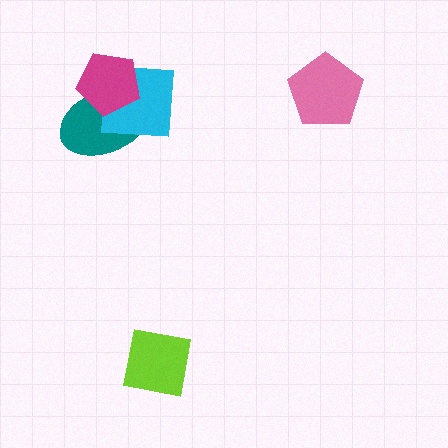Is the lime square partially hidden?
No, no other shape covers it.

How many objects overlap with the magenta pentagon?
2 objects overlap with the magenta pentagon.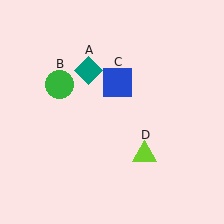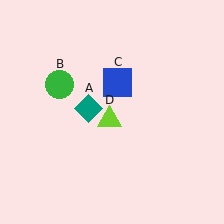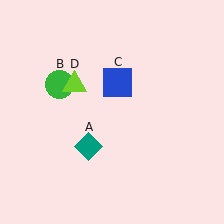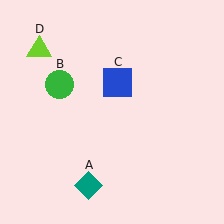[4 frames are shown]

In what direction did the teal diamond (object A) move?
The teal diamond (object A) moved down.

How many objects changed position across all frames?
2 objects changed position: teal diamond (object A), lime triangle (object D).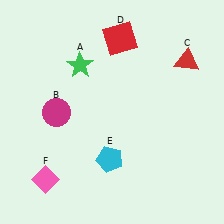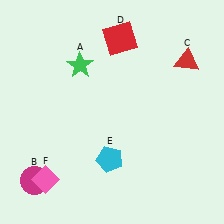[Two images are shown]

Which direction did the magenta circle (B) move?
The magenta circle (B) moved down.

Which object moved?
The magenta circle (B) moved down.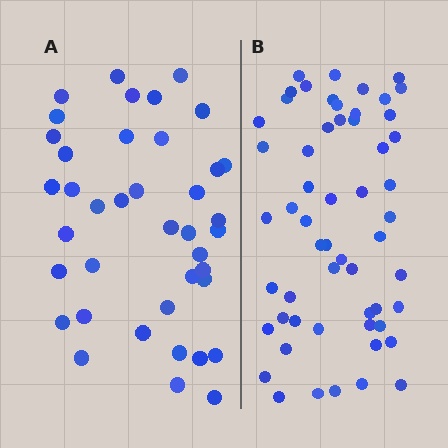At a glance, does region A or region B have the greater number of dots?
Region B (the right region) has more dots.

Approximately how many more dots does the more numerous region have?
Region B has approximately 15 more dots than region A.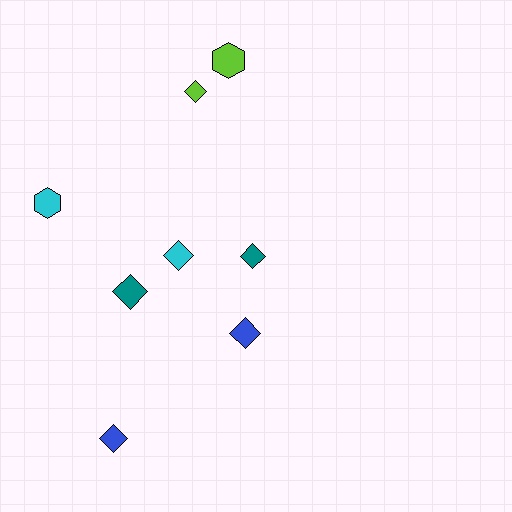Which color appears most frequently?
Cyan, with 2 objects.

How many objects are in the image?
There are 8 objects.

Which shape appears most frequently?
Diamond, with 6 objects.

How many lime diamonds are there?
There is 1 lime diamond.